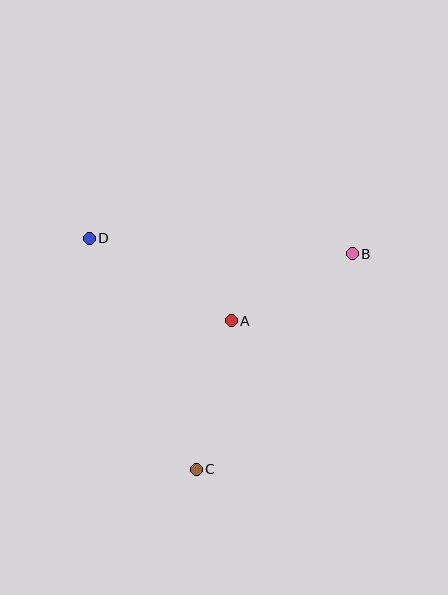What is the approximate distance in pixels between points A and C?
The distance between A and C is approximately 153 pixels.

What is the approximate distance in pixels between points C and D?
The distance between C and D is approximately 255 pixels.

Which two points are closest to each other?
Points A and B are closest to each other.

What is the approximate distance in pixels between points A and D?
The distance between A and D is approximately 164 pixels.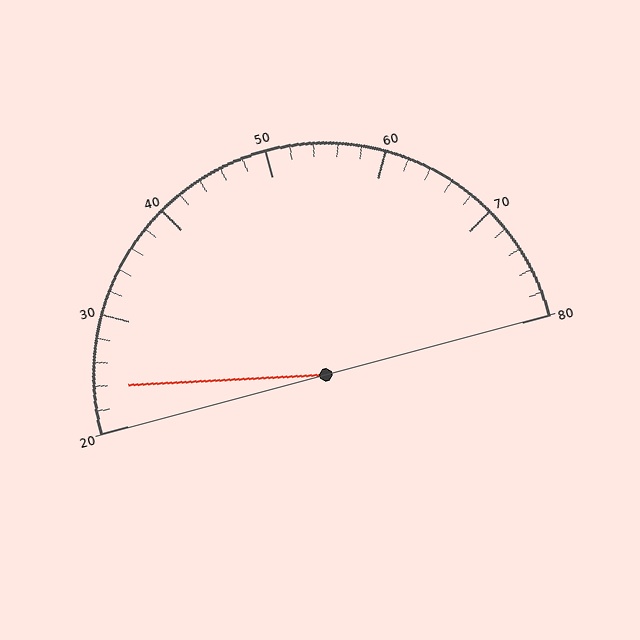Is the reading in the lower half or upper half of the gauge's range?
The reading is in the lower half of the range (20 to 80).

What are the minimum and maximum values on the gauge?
The gauge ranges from 20 to 80.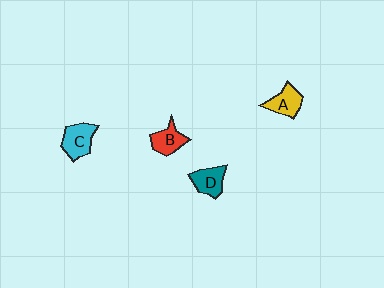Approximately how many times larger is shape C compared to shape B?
Approximately 1.2 times.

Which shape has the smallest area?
Shape B (red).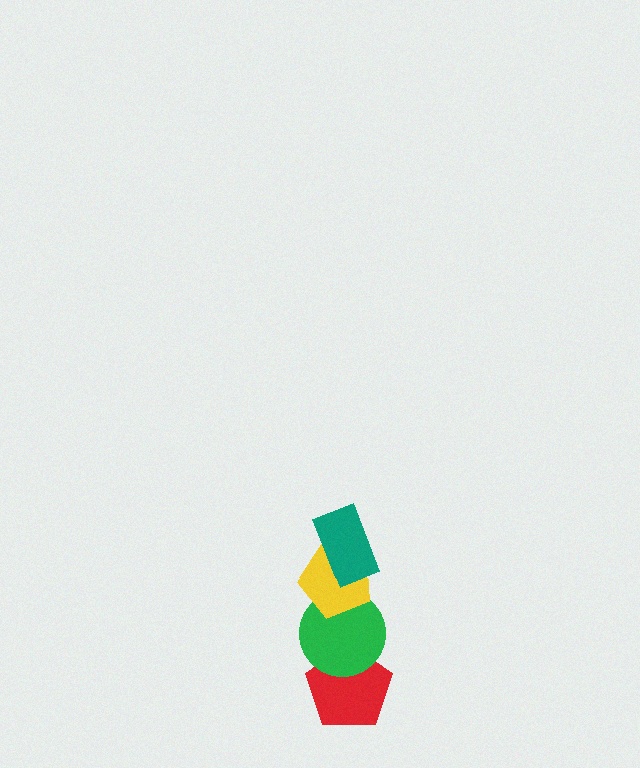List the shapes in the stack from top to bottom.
From top to bottom: the teal rectangle, the yellow pentagon, the green circle, the red pentagon.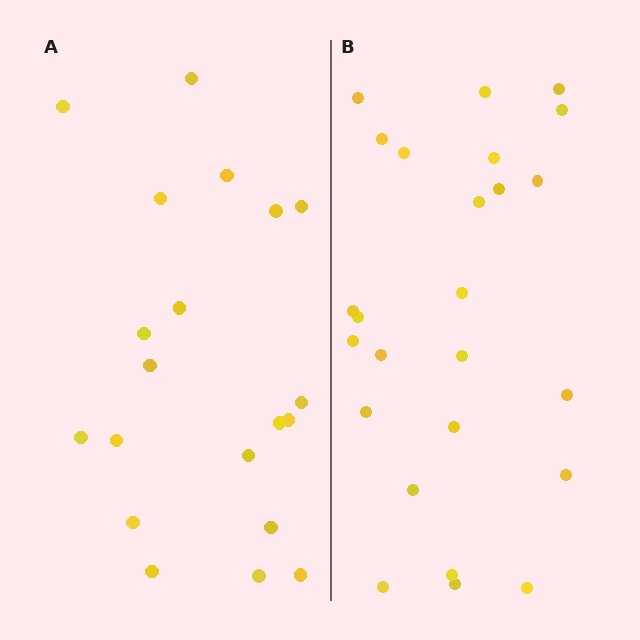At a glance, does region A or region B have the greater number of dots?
Region B (the right region) has more dots.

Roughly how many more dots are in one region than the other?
Region B has about 5 more dots than region A.